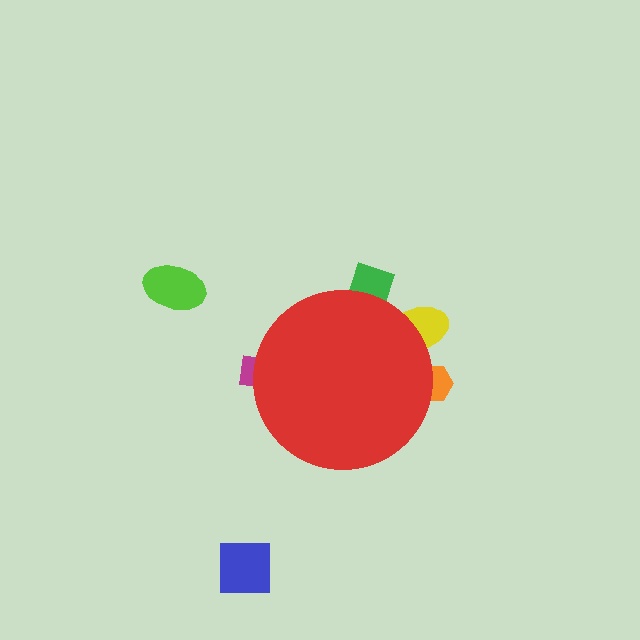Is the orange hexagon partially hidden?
Yes, the orange hexagon is partially hidden behind the red circle.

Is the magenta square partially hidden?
Yes, the magenta square is partially hidden behind the red circle.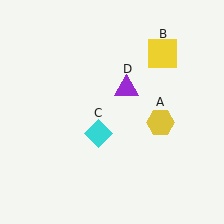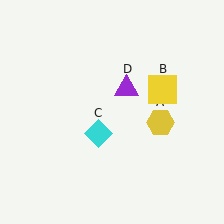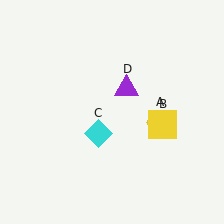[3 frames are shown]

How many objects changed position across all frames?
1 object changed position: yellow square (object B).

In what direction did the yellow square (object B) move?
The yellow square (object B) moved down.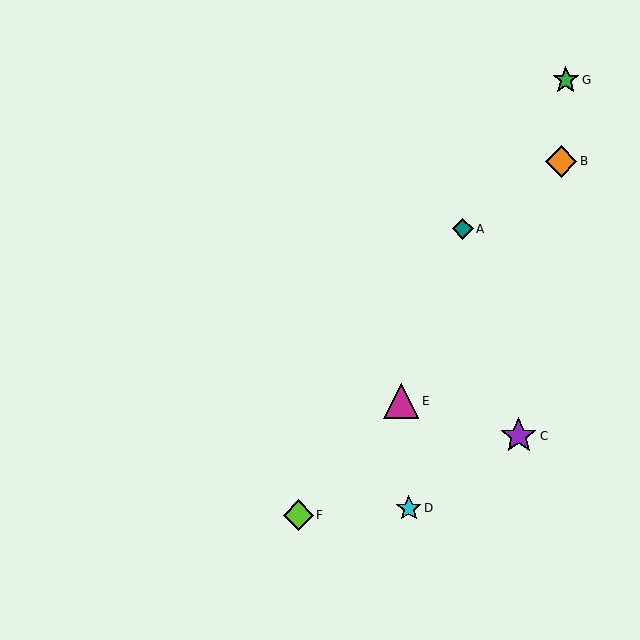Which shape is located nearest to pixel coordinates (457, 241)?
The teal diamond (labeled A) at (463, 229) is nearest to that location.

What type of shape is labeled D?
Shape D is a cyan star.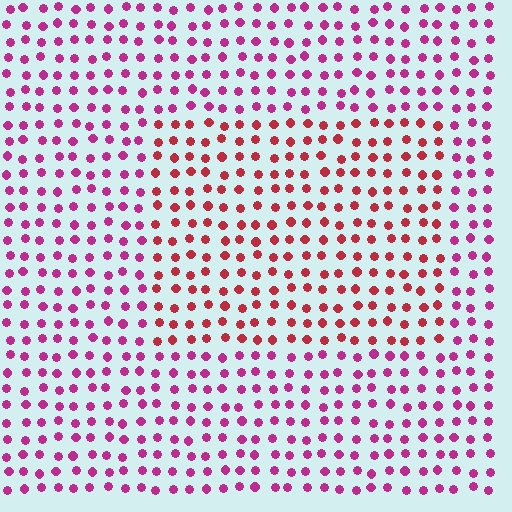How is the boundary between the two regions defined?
The boundary is defined purely by a slight shift in hue (about 33 degrees). Spacing, size, and orientation are identical on both sides.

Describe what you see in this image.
The image is filled with small magenta elements in a uniform arrangement. A rectangle-shaped region is visible where the elements are tinted to a slightly different hue, forming a subtle color boundary.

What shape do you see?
I see a rectangle.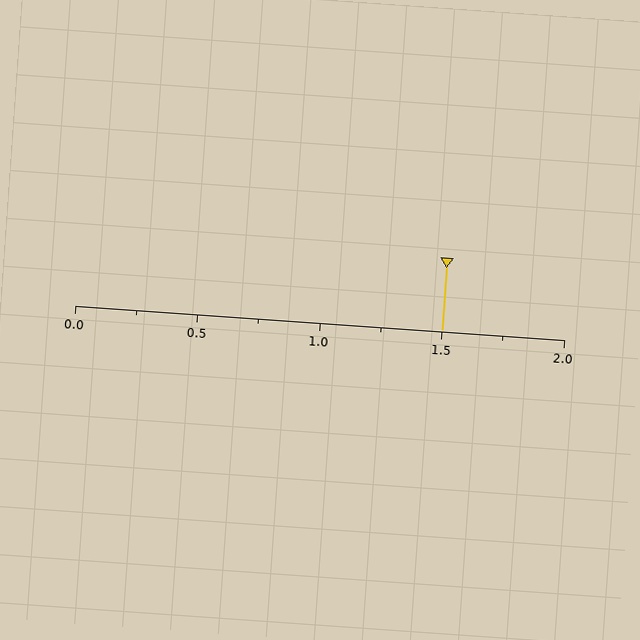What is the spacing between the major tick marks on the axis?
The major ticks are spaced 0.5 apart.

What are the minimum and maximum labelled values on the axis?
The axis runs from 0.0 to 2.0.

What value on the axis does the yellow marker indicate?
The marker indicates approximately 1.5.